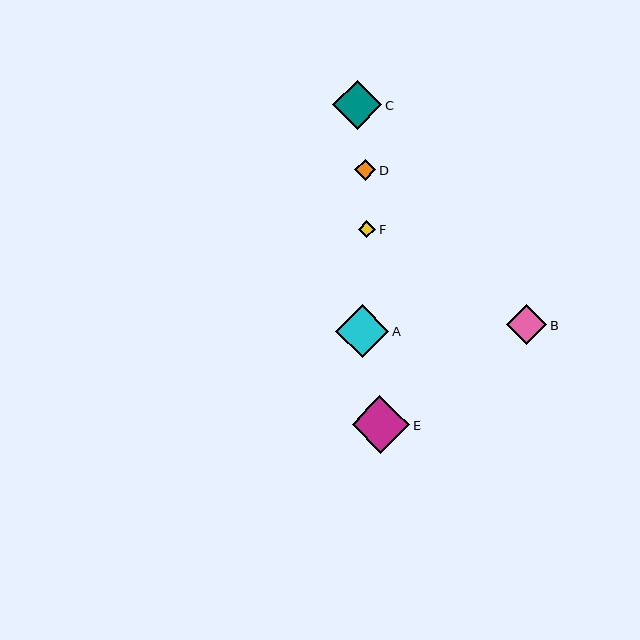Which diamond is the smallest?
Diamond F is the smallest with a size of approximately 17 pixels.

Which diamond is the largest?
Diamond E is the largest with a size of approximately 58 pixels.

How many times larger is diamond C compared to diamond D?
Diamond C is approximately 2.4 times the size of diamond D.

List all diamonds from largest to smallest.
From largest to smallest: E, A, C, B, D, F.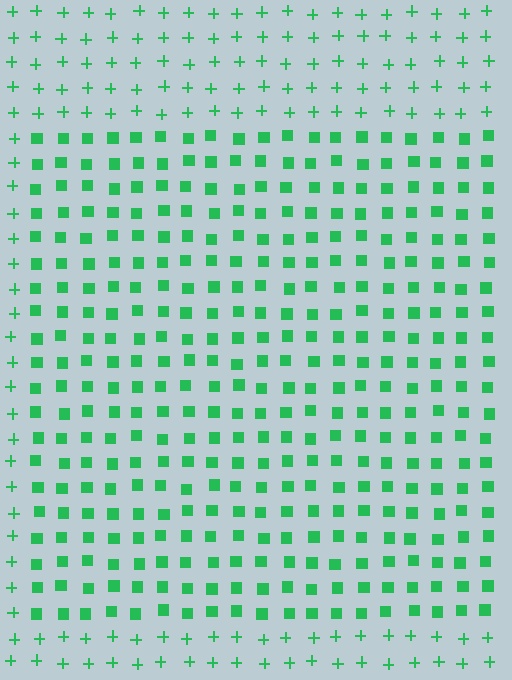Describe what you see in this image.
The image is filled with small green elements arranged in a uniform grid. A rectangle-shaped region contains squares, while the surrounding area contains plus signs. The boundary is defined purely by the change in element shape.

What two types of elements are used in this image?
The image uses squares inside the rectangle region and plus signs outside it.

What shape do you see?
I see a rectangle.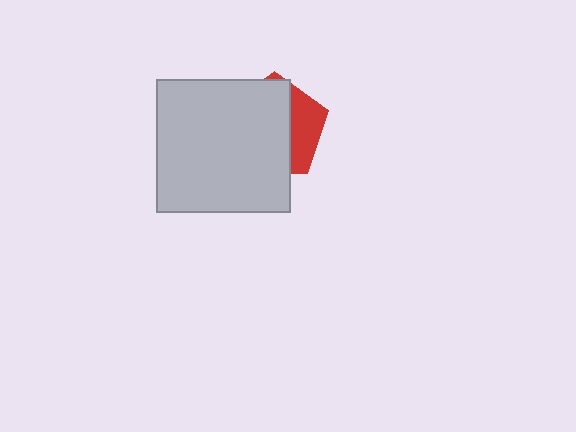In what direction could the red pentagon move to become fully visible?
The red pentagon could move right. That would shift it out from behind the light gray square entirely.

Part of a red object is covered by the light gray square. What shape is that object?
It is a pentagon.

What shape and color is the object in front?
The object in front is a light gray square.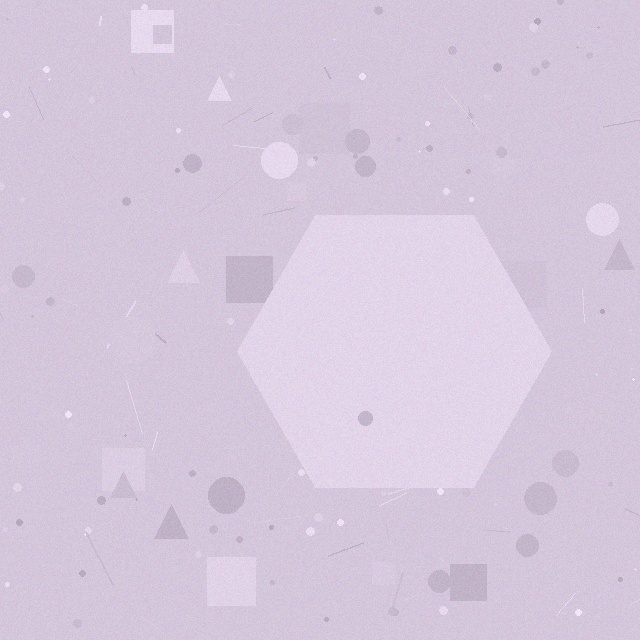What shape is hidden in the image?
A hexagon is hidden in the image.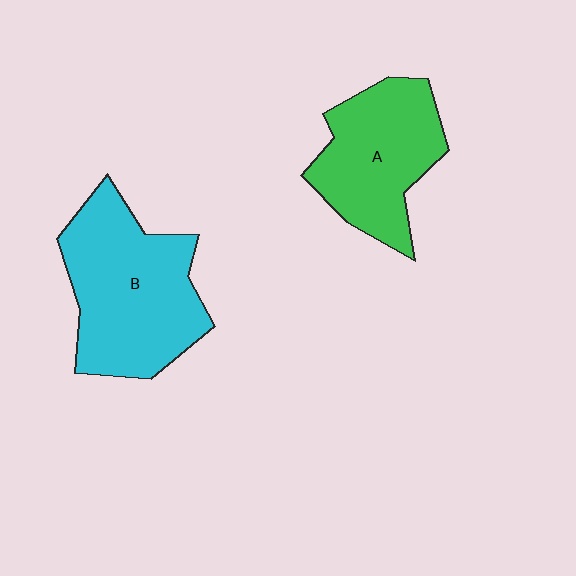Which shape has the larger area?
Shape B (cyan).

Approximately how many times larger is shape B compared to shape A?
Approximately 1.3 times.